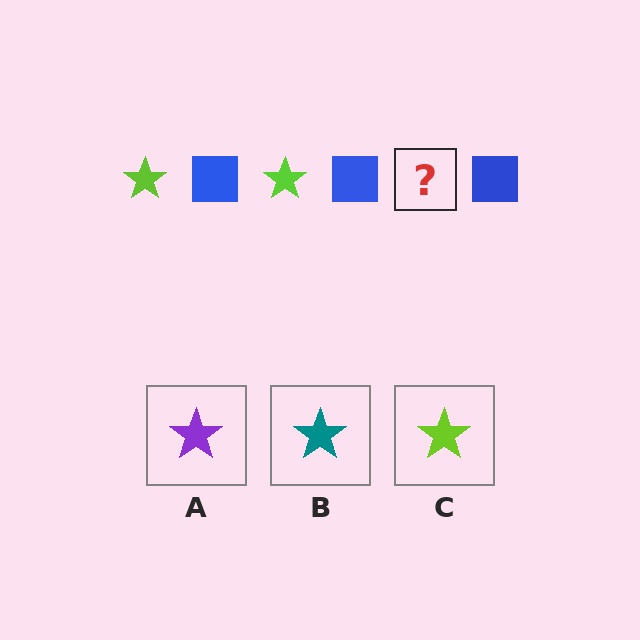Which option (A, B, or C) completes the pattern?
C.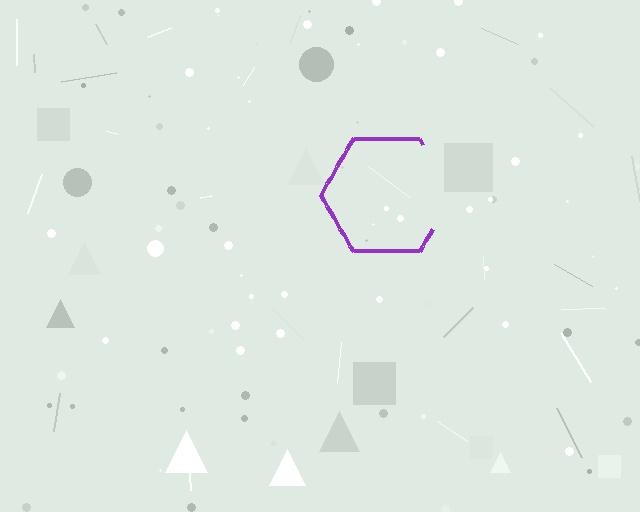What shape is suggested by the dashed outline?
The dashed outline suggests a hexagon.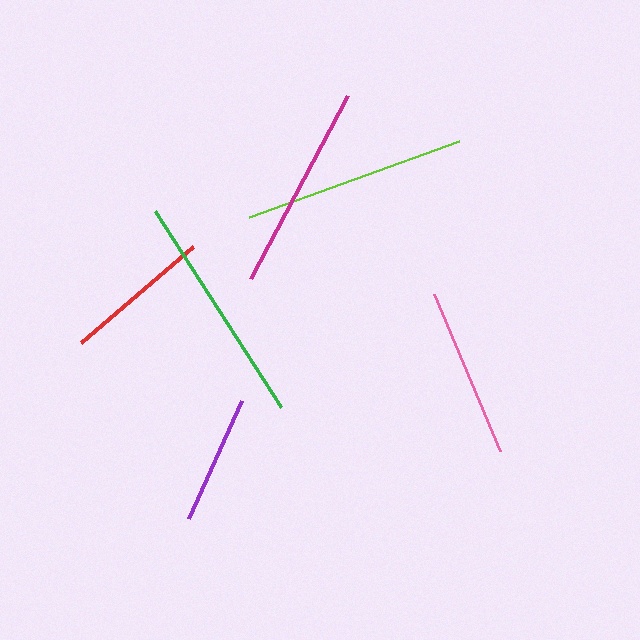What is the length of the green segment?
The green segment is approximately 233 pixels long.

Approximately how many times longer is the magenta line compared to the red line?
The magenta line is approximately 1.4 times the length of the red line.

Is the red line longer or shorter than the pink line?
The pink line is longer than the red line.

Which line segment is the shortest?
The purple line is the shortest at approximately 130 pixels.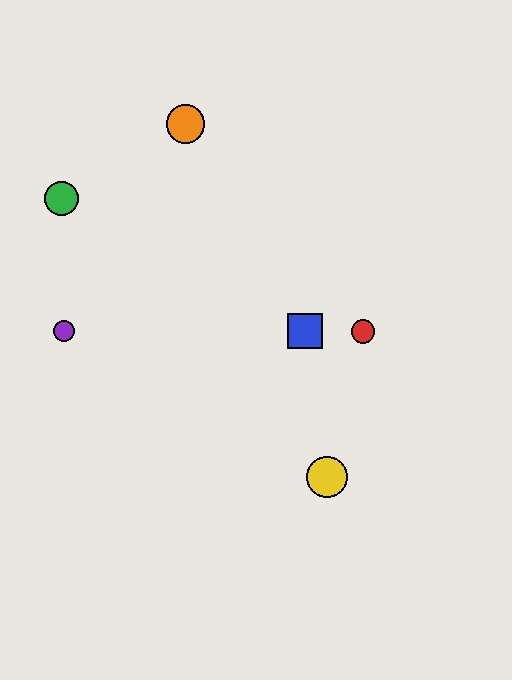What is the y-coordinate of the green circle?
The green circle is at y≈198.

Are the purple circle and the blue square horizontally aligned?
Yes, both are at y≈331.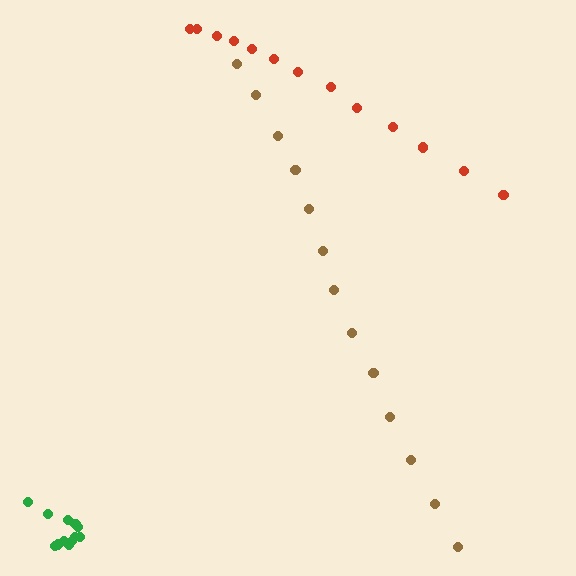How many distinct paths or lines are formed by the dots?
There are 3 distinct paths.